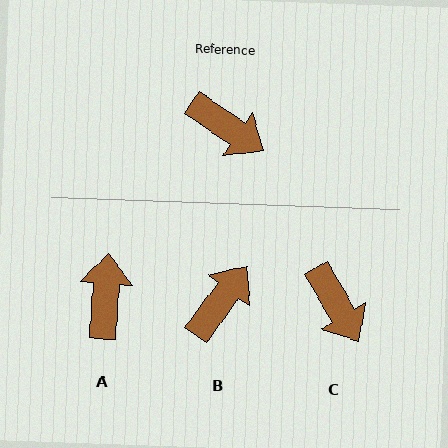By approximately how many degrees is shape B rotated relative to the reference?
Approximately 88 degrees counter-clockwise.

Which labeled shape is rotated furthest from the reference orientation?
A, about 120 degrees away.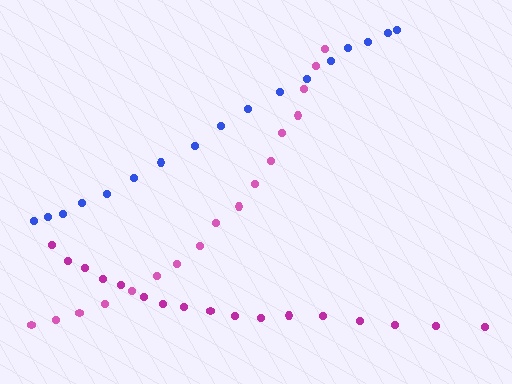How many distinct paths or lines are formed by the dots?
There are 3 distinct paths.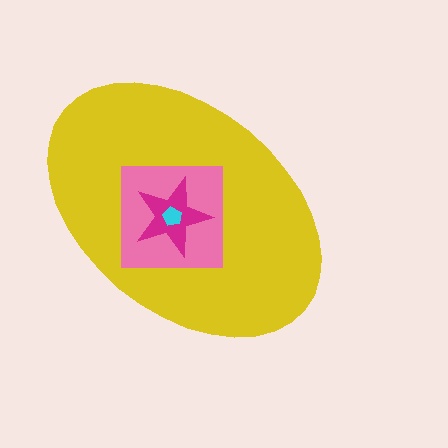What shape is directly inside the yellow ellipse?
The pink square.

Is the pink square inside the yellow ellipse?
Yes.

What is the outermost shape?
The yellow ellipse.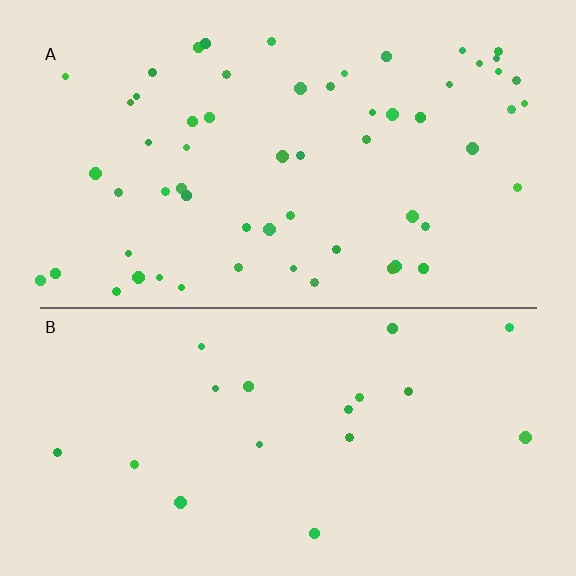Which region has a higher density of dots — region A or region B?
A (the top).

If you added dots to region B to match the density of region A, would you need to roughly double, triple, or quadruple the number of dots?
Approximately triple.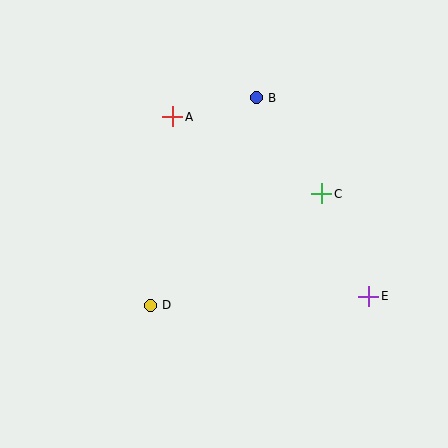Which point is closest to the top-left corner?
Point A is closest to the top-left corner.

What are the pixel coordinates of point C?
Point C is at (322, 194).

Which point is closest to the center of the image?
Point C at (322, 194) is closest to the center.